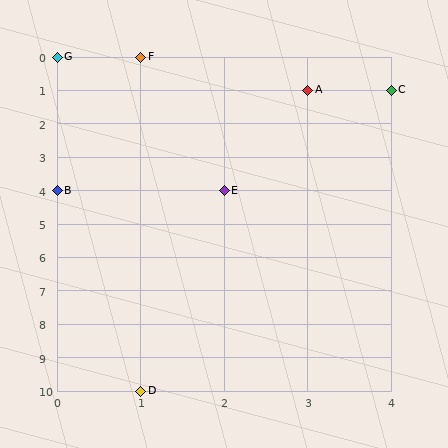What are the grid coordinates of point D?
Point D is at grid coordinates (1, 10).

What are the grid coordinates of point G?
Point G is at grid coordinates (0, 0).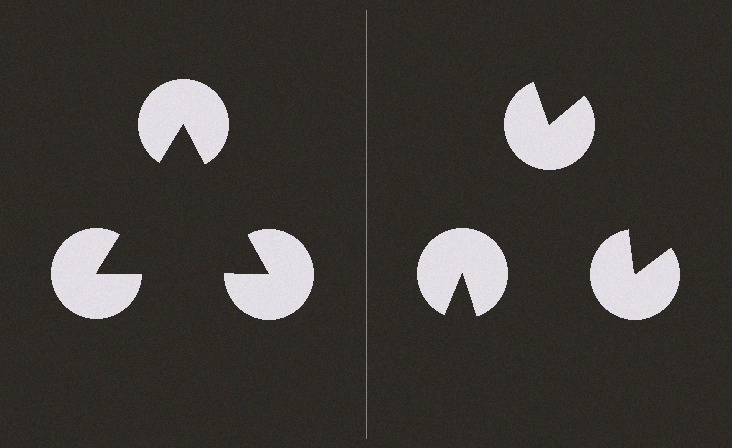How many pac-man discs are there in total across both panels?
6 — 3 on each side.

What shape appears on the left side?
An illusory triangle.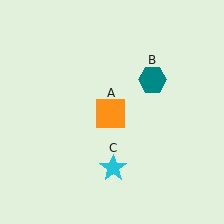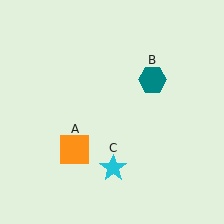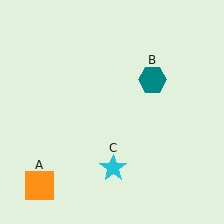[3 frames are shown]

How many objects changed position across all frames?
1 object changed position: orange square (object A).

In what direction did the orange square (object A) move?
The orange square (object A) moved down and to the left.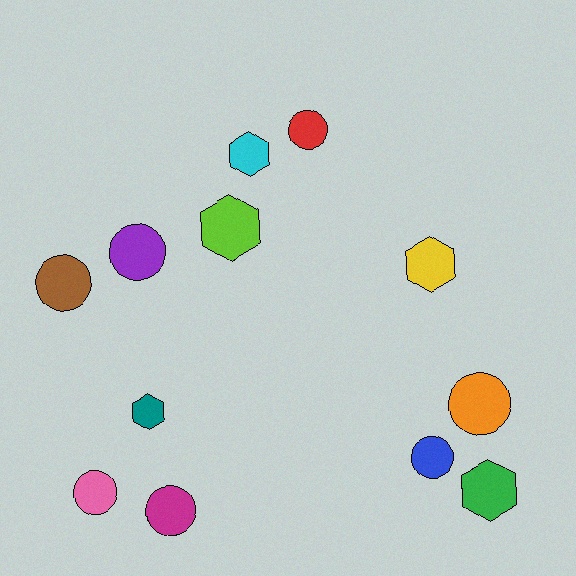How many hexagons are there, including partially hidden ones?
There are 5 hexagons.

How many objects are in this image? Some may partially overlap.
There are 12 objects.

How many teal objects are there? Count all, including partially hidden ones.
There is 1 teal object.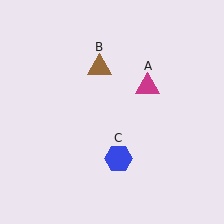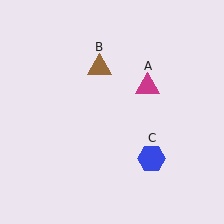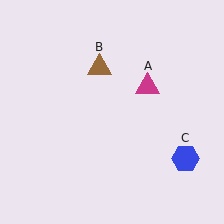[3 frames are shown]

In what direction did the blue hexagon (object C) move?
The blue hexagon (object C) moved right.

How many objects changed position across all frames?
1 object changed position: blue hexagon (object C).